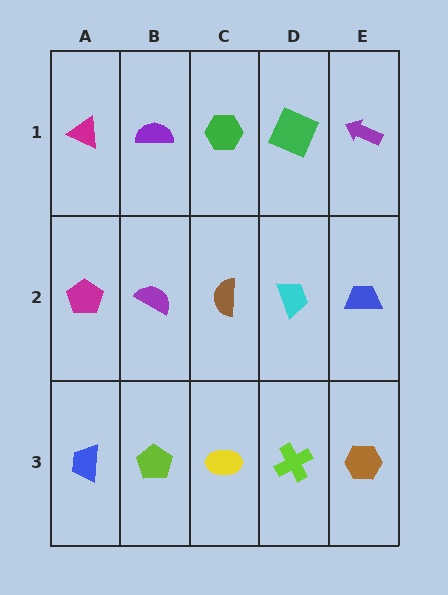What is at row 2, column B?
A purple semicircle.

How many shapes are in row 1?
5 shapes.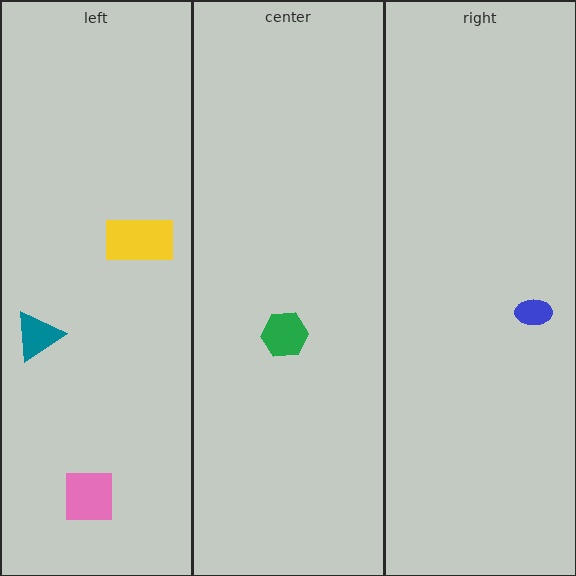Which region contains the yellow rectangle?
The left region.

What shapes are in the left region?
The yellow rectangle, the teal triangle, the pink square.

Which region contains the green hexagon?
The center region.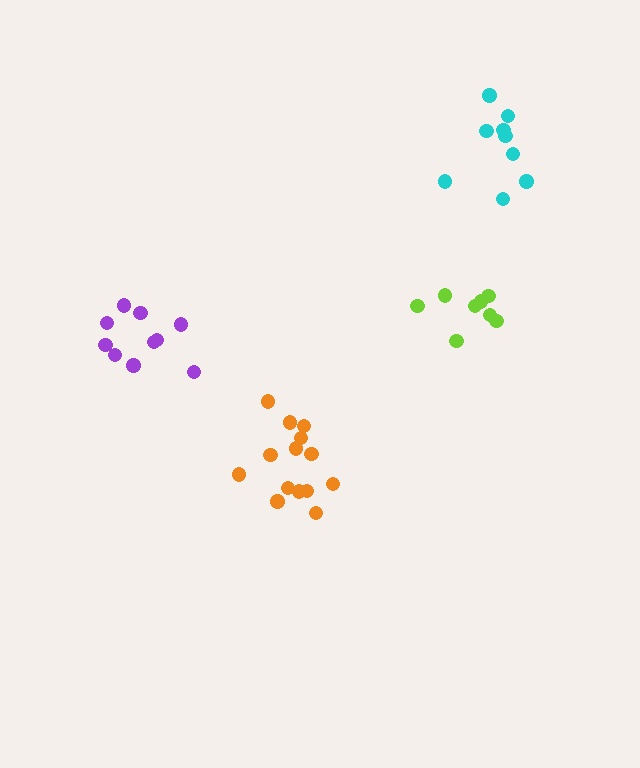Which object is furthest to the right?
The cyan cluster is rightmost.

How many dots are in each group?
Group 1: 8 dots, Group 2: 10 dots, Group 3: 9 dots, Group 4: 14 dots (41 total).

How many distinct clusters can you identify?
There are 4 distinct clusters.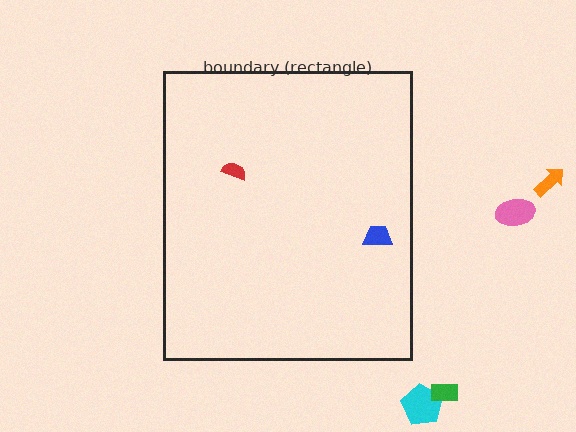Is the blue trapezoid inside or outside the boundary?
Inside.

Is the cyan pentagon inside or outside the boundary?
Outside.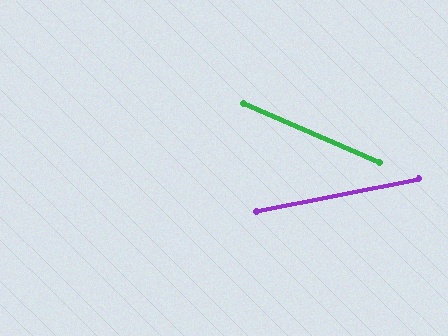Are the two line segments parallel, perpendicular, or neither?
Neither parallel nor perpendicular — they differ by about 35°.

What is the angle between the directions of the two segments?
Approximately 35 degrees.